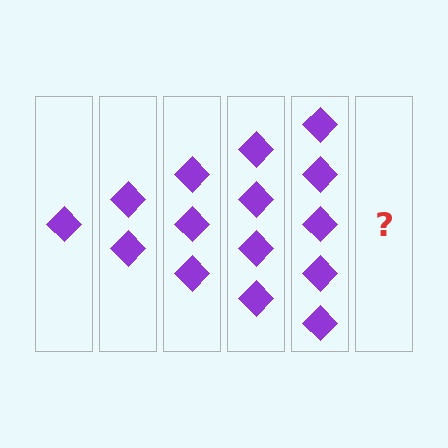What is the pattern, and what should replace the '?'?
The pattern is that each step adds one more diamond. The '?' should be 6 diamonds.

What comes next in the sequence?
The next element should be 6 diamonds.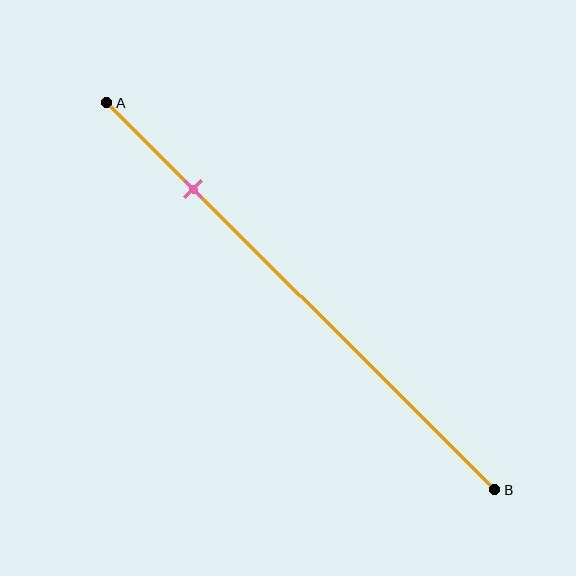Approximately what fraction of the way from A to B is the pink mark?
The pink mark is approximately 20% of the way from A to B.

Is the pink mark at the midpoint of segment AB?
No, the mark is at about 20% from A, not at the 50% midpoint.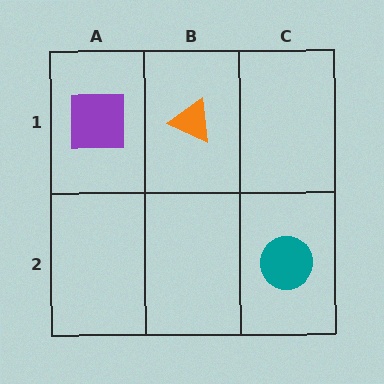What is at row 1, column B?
An orange triangle.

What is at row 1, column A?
A purple square.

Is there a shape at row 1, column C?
No, that cell is empty.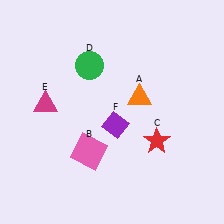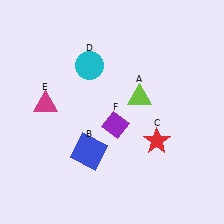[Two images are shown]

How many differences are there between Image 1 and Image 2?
There are 3 differences between the two images.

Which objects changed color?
A changed from orange to lime. B changed from pink to blue. D changed from green to cyan.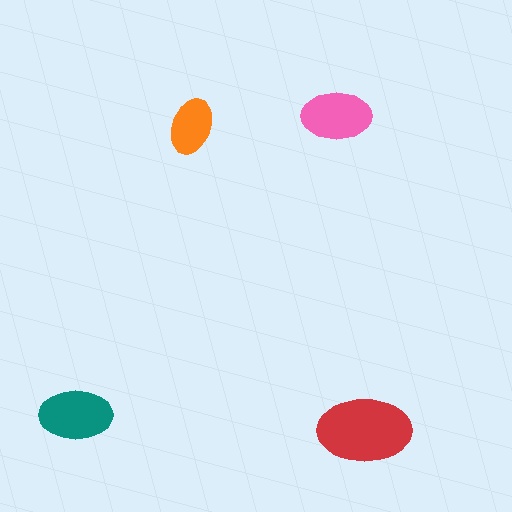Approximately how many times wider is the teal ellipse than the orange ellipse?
About 1.5 times wider.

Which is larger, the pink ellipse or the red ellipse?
The red one.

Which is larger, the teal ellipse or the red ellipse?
The red one.